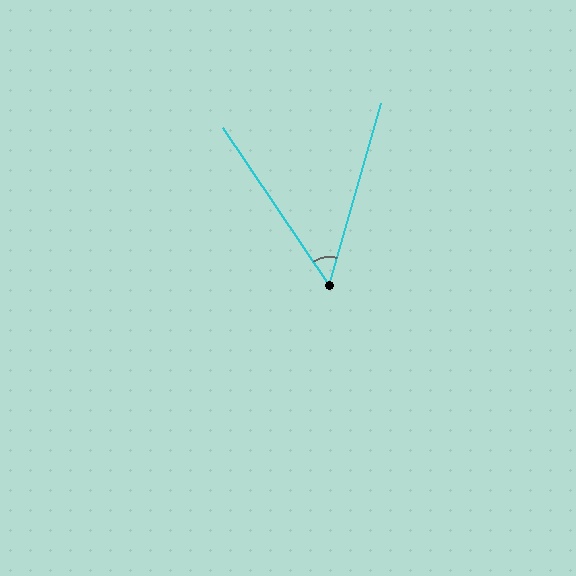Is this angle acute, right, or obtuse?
It is acute.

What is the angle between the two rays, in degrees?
Approximately 50 degrees.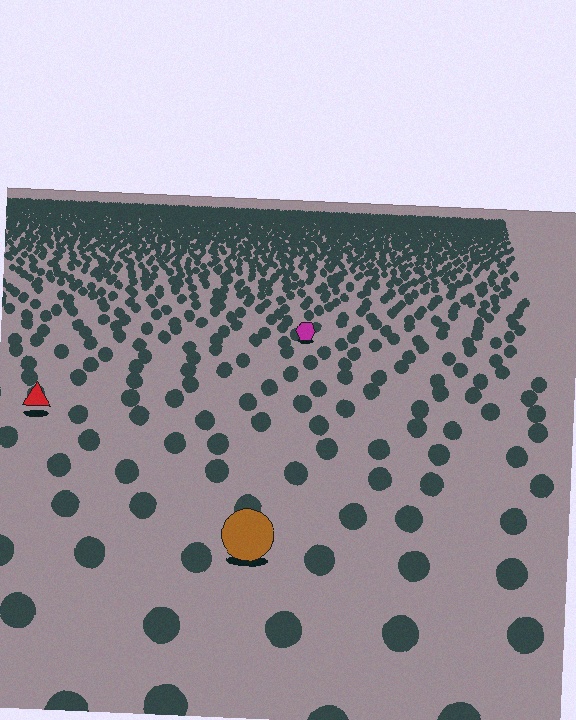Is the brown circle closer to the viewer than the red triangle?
Yes. The brown circle is closer — you can tell from the texture gradient: the ground texture is coarser near it.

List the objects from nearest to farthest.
From nearest to farthest: the brown circle, the red triangle, the magenta hexagon.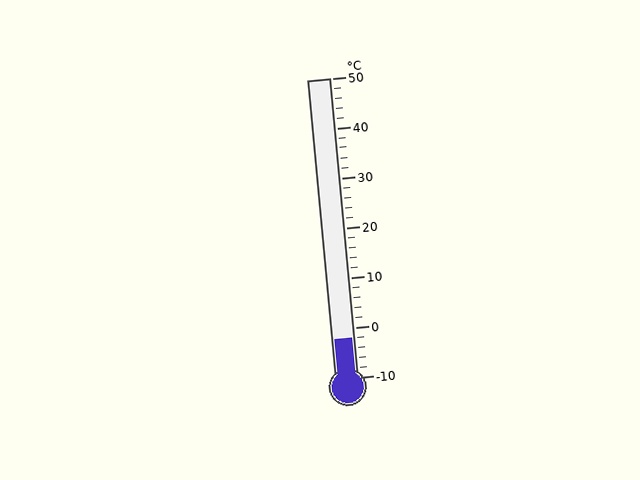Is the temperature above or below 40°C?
The temperature is below 40°C.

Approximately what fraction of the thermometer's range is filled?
The thermometer is filled to approximately 15% of its range.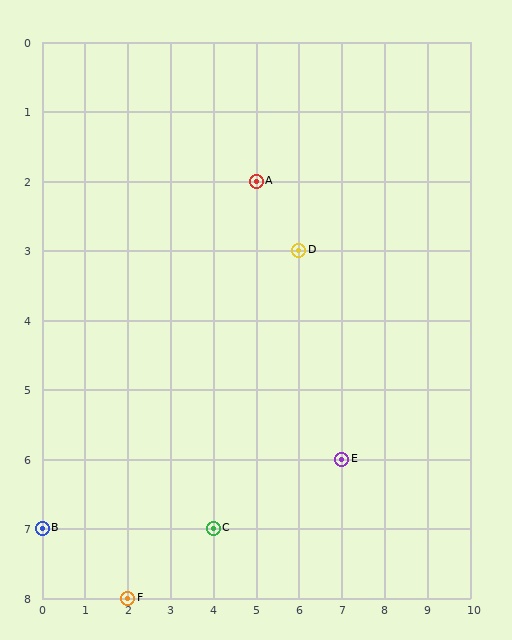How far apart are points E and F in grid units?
Points E and F are 5 columns and 2 rows apart (about 5.4 grid units diagonally).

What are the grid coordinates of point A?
Point A is at grid coordinates (5, 2).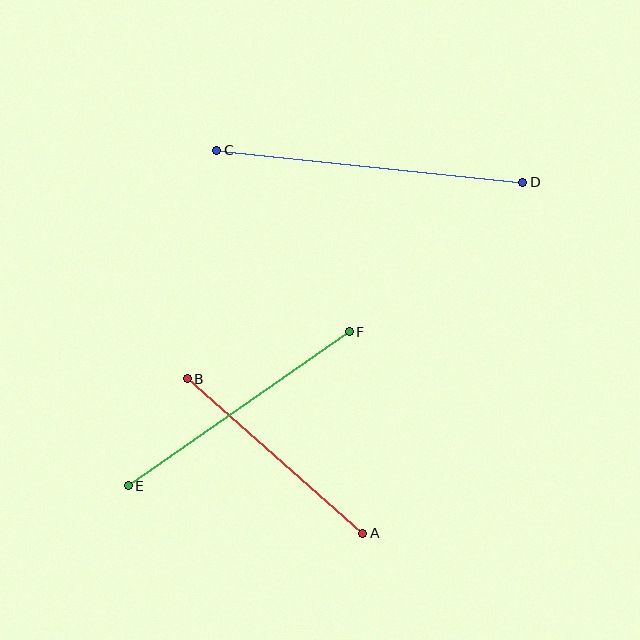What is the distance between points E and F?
The distance is approximately 269 pixels.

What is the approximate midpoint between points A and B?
The midpoint is at approximately (275, 456) pixels.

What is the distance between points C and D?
The distance is approximately 308 pixels.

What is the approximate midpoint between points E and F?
The midpoint is at approximately (239, 409) pixels.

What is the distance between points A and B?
The distance is approximately 234 pixels.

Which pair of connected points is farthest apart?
Points C and D are farthest apart.